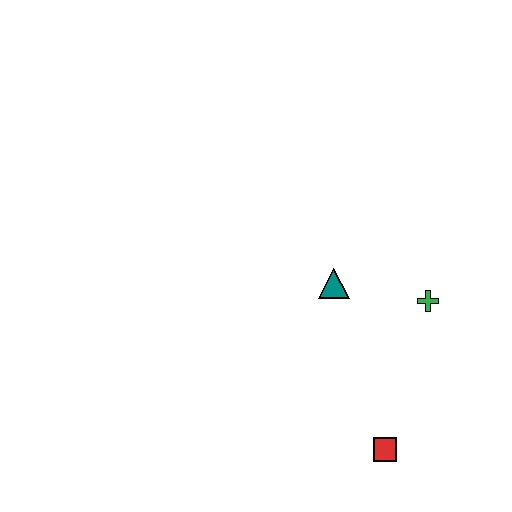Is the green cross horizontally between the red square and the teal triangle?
No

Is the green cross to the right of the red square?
Yes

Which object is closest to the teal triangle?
The green cross is closest to the teal triangle.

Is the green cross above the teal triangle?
No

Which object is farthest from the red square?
The teal triangle is farthest from the red square.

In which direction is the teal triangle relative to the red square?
The teal triangle is above the red square.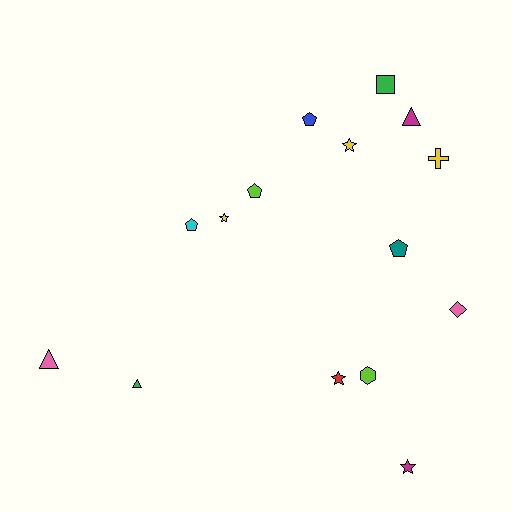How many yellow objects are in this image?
There are 3 yellow objects.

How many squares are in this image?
There is 1 square.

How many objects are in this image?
There are 15 objects.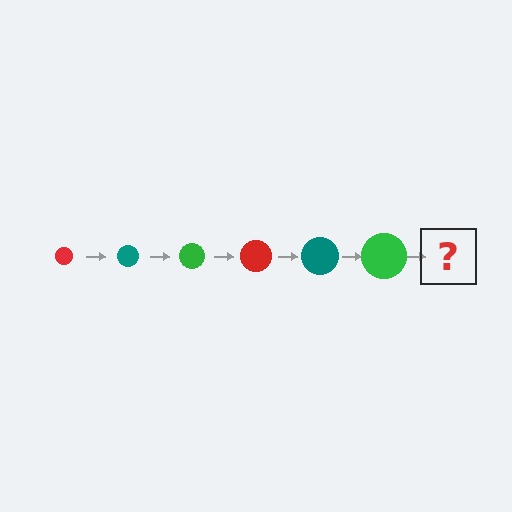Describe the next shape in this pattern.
It should be a red circle, larger than the previous one.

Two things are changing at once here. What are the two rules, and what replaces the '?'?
The two rules are that the circle grows larger each step and the color cycles through red, teal, and green. The '?' should be a red circle, larger than the previous one.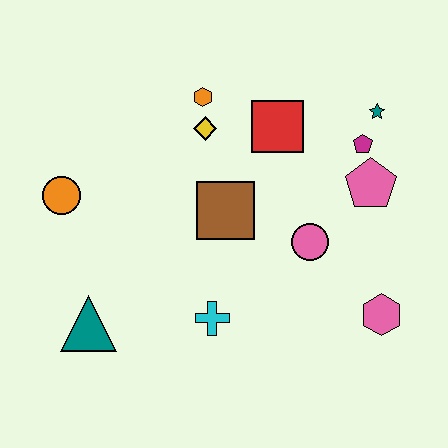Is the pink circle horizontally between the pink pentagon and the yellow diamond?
Yes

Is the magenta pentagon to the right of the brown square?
Yes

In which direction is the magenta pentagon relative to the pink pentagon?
The magenta pentagon is above the pink pentagon.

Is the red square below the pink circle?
No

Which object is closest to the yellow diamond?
The orange hexagon is closest to the yellow diamond.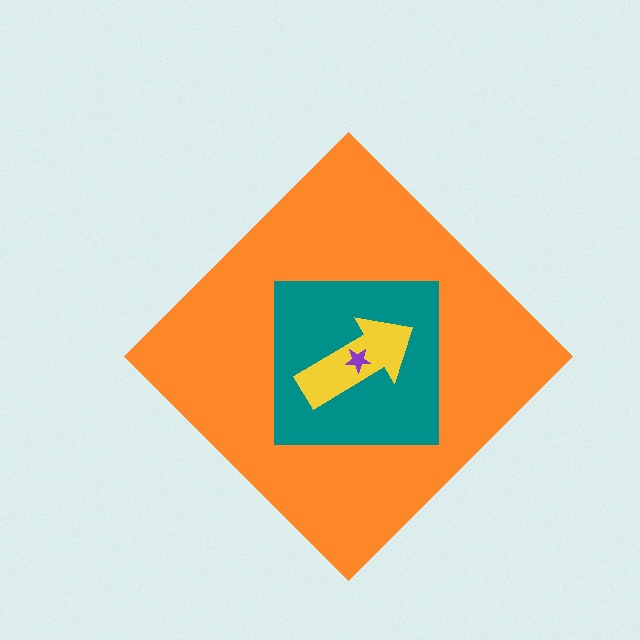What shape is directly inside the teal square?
The yellow arrow.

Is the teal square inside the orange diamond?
Yes.